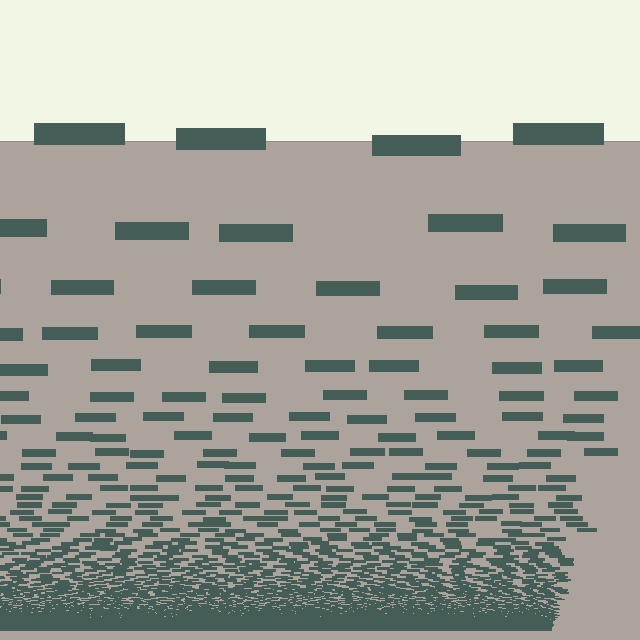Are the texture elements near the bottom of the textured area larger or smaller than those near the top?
Smaller. The gradient is inverted — elements near the bottom are smaller and denser.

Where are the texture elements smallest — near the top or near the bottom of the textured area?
Near the bottom.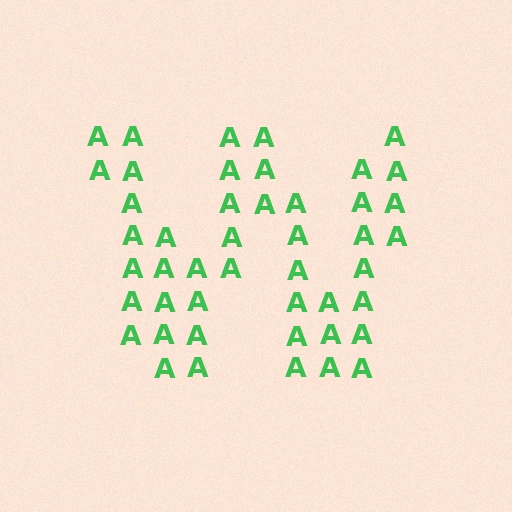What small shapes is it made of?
It is made of small letter A's.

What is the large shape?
The large shape is the letter W.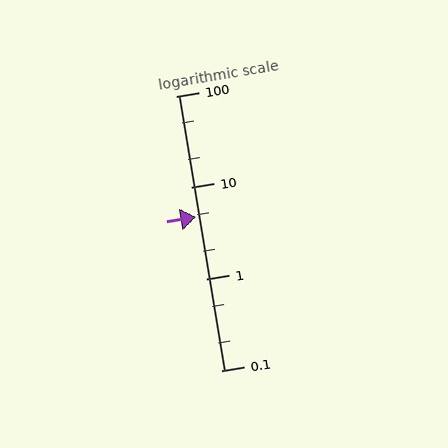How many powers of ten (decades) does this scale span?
The scale spans 3 decades, from 0.1 to 100.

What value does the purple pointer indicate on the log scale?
The pointer indicates approximately 4.8.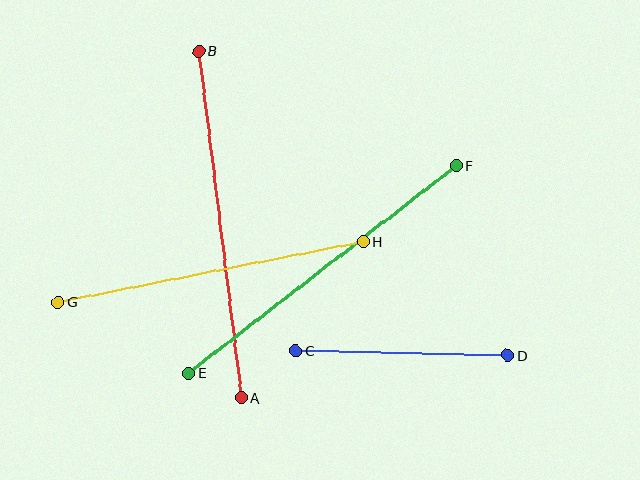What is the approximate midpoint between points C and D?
The midpoint is at approximately (402, 353) pixels.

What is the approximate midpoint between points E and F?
The midpoint is at approximately (322, 269) pixels.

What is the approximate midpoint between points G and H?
The midpoint is at approximately (211, 272) pixels.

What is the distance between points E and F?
The distance is approximately 339 pixels.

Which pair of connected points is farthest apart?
Points A and B are farthest apart.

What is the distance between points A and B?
The distance is approximately 350 pixels.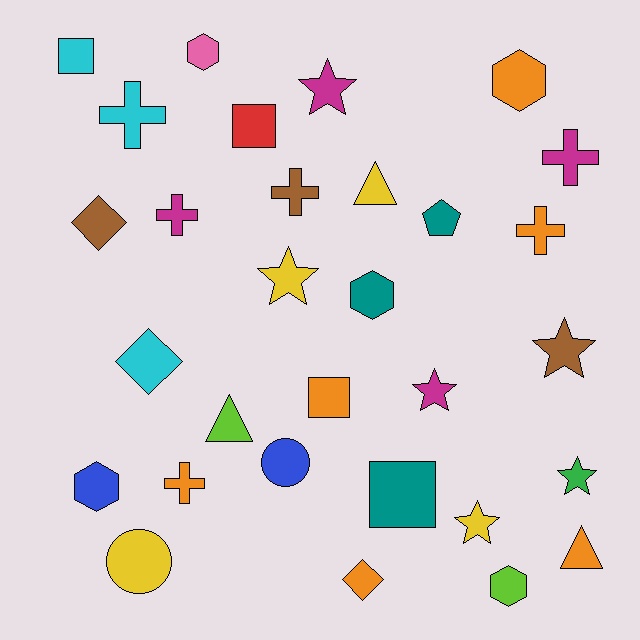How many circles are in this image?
There are 2 circles.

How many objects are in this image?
There are 30 objects.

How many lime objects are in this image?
There are 2 lime objects.